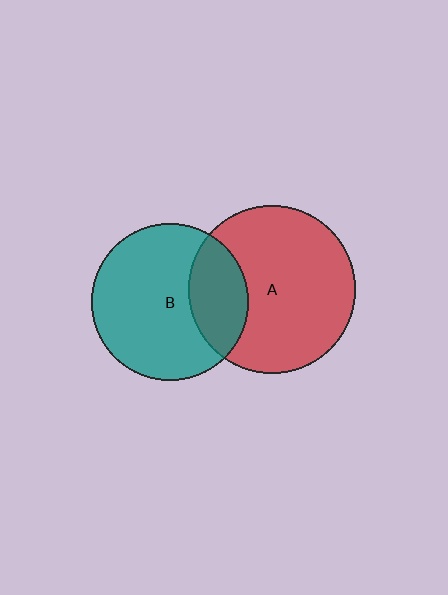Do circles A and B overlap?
Yes.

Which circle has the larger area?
Circle A (red).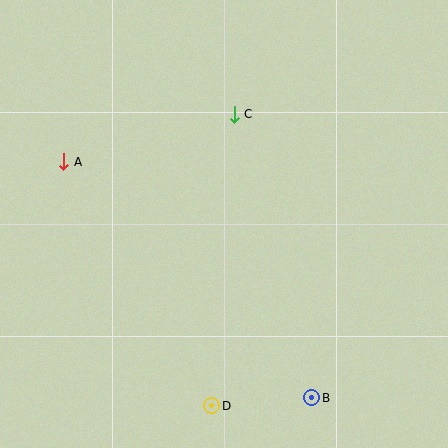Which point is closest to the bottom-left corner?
Point D is closest to the bottom-left corner.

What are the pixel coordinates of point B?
Point B is at (312, 398).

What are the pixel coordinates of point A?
Point A is at (64, 162).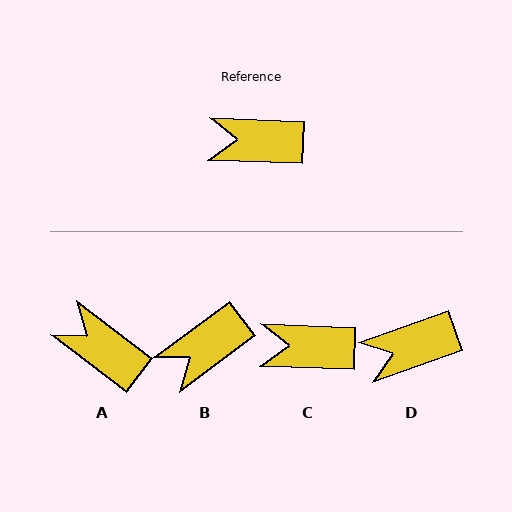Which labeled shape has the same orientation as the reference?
C.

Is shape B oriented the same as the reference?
No, it is off by about 39 degrees.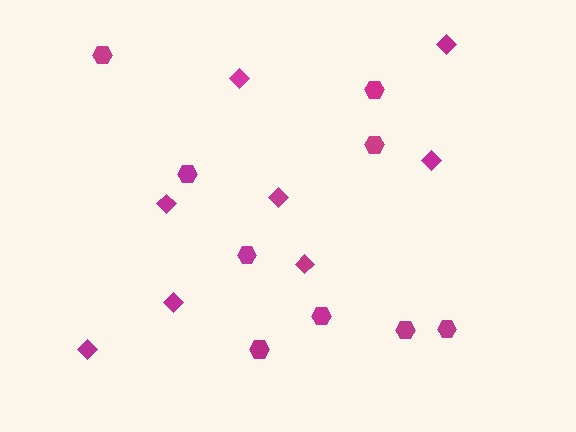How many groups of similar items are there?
There are 2 groups: one group of diamonds (8) and one group of hexagons (9).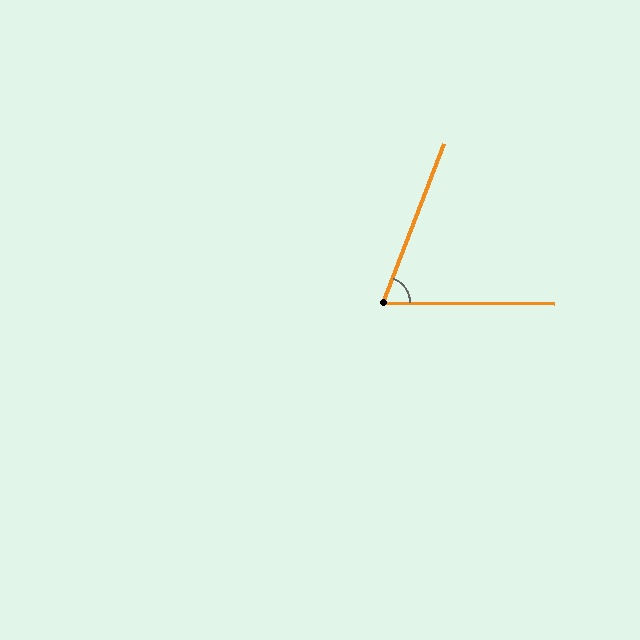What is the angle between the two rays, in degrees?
Approximately 69 degrees.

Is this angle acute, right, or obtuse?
It is acute.